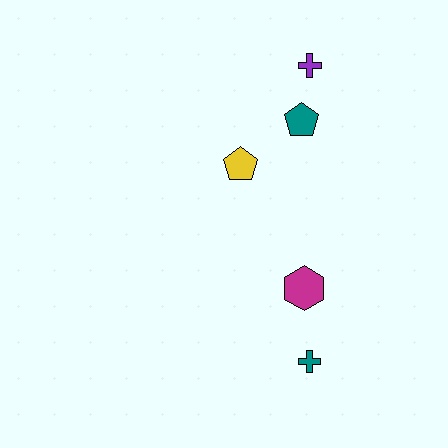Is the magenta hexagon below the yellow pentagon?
Yes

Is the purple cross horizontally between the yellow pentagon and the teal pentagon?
No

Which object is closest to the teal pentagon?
The purple cross is closest to the teal pentagon.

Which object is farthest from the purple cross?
The teal cross is farthest from the purple cross.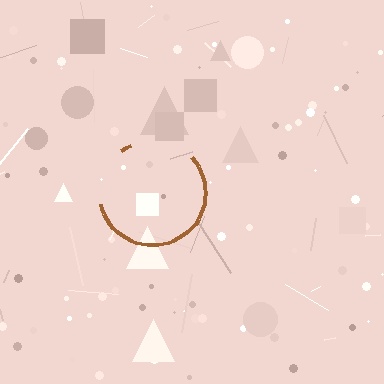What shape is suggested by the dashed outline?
The dashed outline suggests a circle.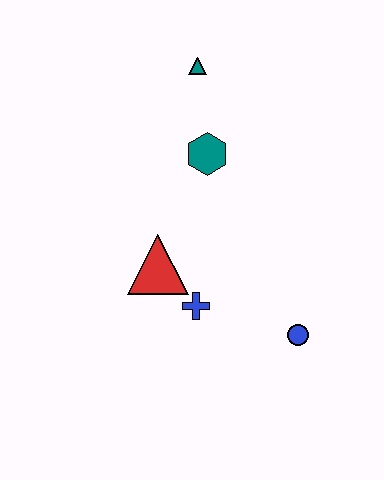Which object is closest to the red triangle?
The blue cross is closest to the red triangle.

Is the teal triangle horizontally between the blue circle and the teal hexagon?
No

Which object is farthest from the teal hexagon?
The blue circle is farthest from the teal hexagon.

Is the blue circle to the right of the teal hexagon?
Yes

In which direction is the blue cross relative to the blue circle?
The blue cross is to the left of the blue circle.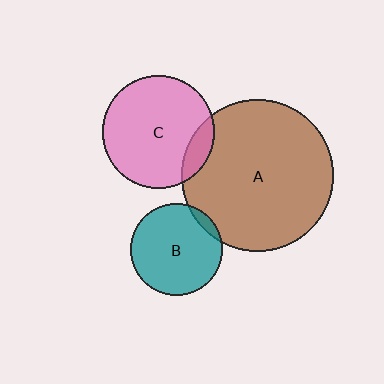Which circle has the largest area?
Circle A (brown).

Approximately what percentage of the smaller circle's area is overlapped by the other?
Approximately 10%.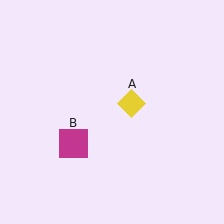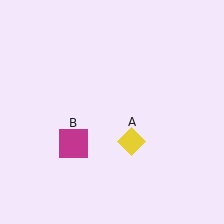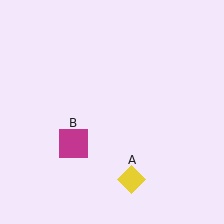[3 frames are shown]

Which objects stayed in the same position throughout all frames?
Magenta square (object B) remained stationary.